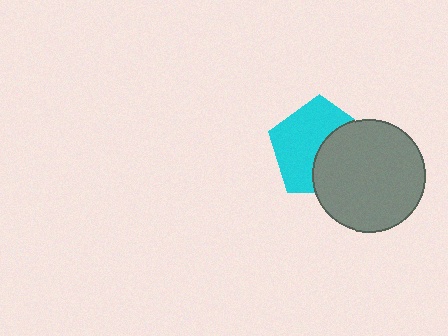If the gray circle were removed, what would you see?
You would see the complete cyan pentagon.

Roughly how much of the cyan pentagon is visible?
About half of it is visible (roughly 57%).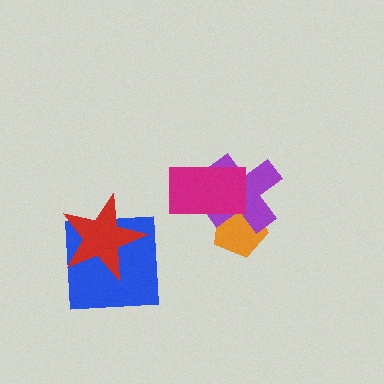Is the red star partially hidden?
No, no other shape covers it.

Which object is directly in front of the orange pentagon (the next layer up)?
The purple cross is directly in front of the orange pentagon.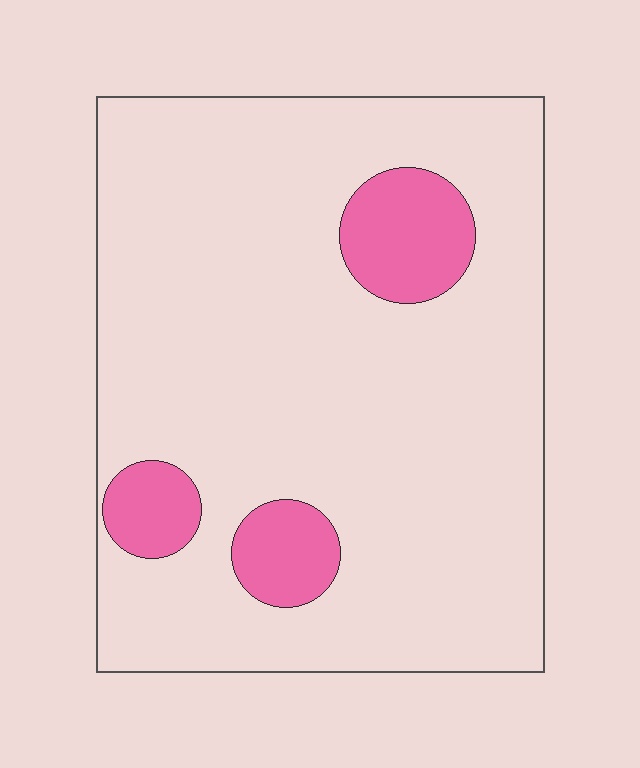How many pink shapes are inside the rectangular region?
3.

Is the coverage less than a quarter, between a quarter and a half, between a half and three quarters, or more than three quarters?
Less than a quarter.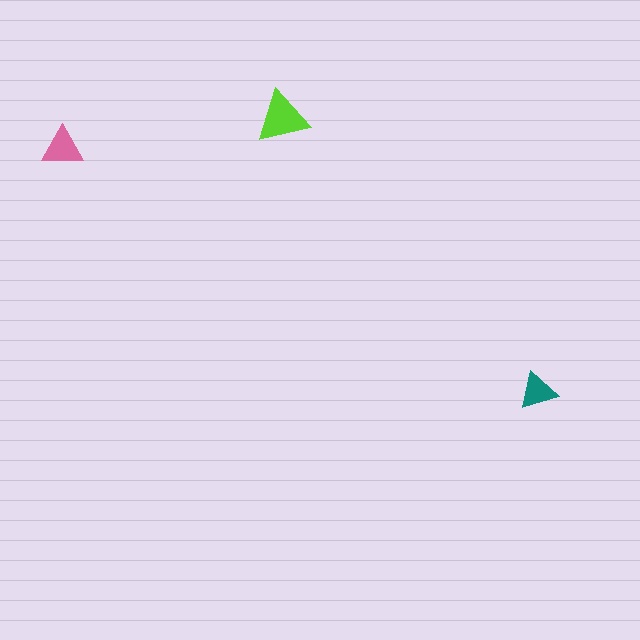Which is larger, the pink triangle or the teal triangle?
The pink one.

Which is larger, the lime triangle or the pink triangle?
The lime one.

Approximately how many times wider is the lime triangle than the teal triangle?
About 1.5 times wider.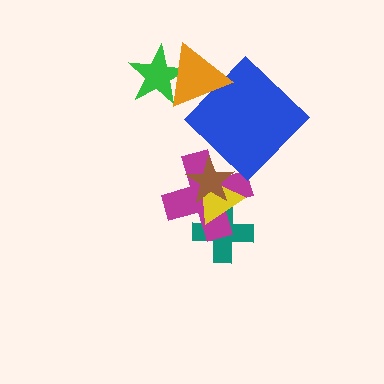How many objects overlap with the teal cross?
2 objects overlap with the teal cross.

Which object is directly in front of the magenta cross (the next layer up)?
The yellow triangle is directly in front of the magenta cross.